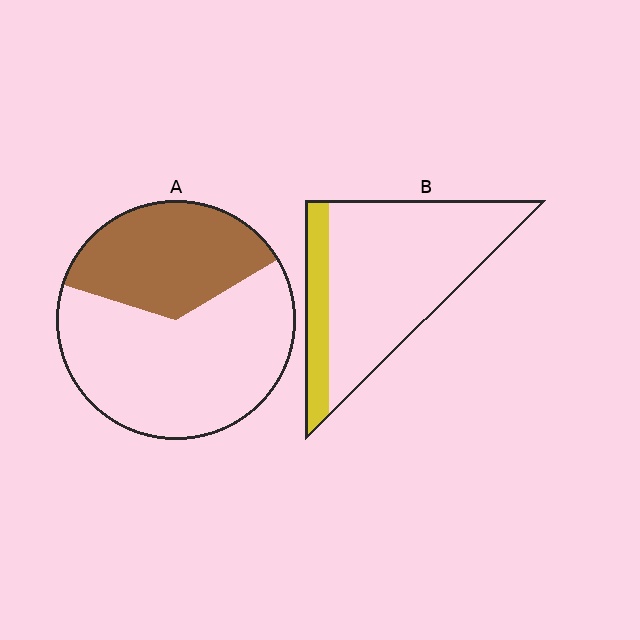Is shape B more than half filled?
No.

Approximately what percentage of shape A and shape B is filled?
A is approximately 35% and B is approximately 20%.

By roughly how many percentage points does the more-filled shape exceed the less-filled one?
By roughly 20 percentage points (A over B).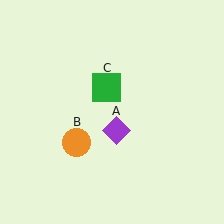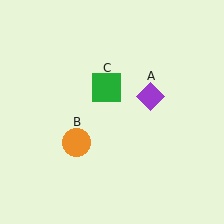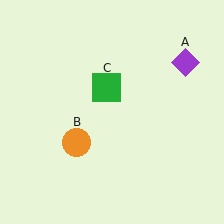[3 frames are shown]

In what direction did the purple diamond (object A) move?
The purple diamond (object A) moved up and to the right.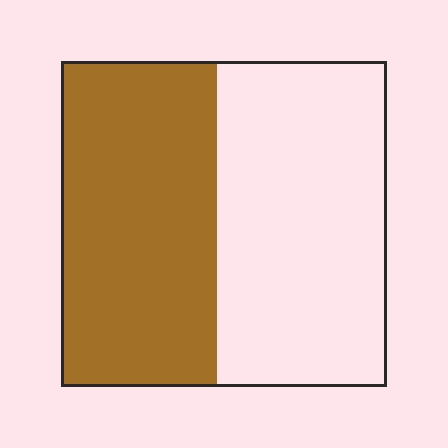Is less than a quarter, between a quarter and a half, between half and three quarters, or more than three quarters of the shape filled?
Between a quarter and a half.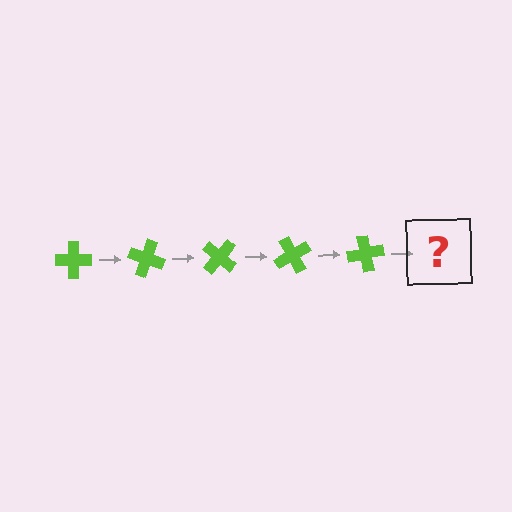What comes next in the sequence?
The next element should be a lime cross rotated 100 degrees.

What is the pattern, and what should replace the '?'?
The pattern is that the cross rotates 20 degrees each step. The '?' should be a lime cross rotated 100 degrees.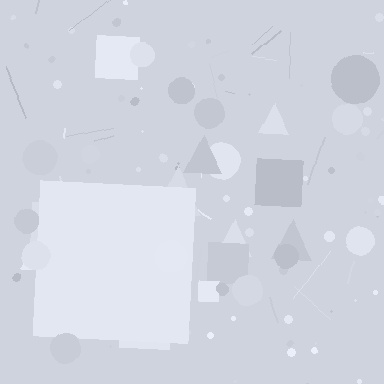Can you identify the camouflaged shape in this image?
The camouflaged shape is a square.